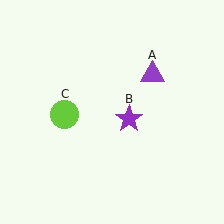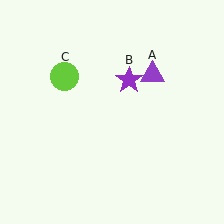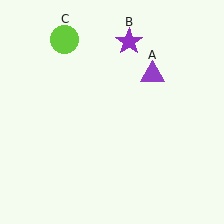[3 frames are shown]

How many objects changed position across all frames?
2 objects changed position: purple star (object B), lime circle (object C).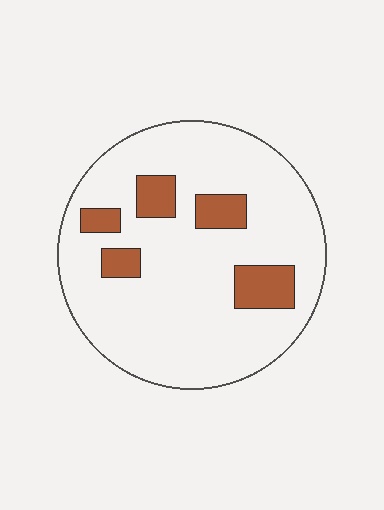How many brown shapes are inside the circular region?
5.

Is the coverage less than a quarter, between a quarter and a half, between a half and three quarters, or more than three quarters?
Less than a quarter.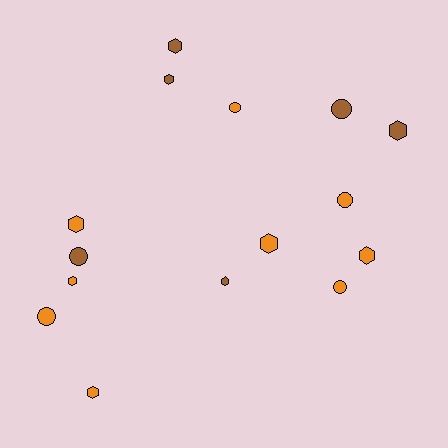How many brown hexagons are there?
There are 4 brown hexagons.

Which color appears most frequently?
Orange, with 9 objects.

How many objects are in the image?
There are 15 objects.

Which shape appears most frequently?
Hexagon, with 9 objects.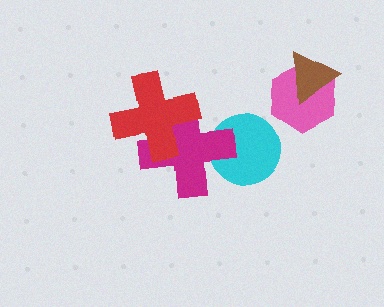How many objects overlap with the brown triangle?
1 object overlaps with the brown triangle.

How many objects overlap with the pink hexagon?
1 object overlaps with the pink hexagon.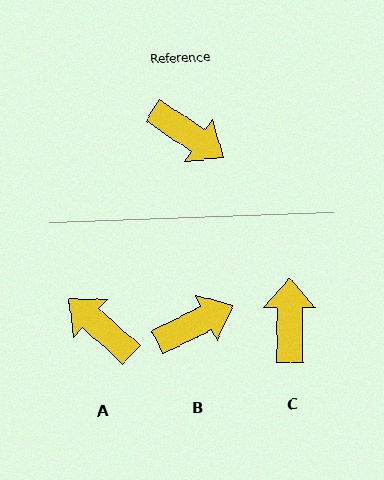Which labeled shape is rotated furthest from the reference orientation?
A, about 172 degrees away.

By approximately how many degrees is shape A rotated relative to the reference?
Approximately 172 degrees counter-clockwise.